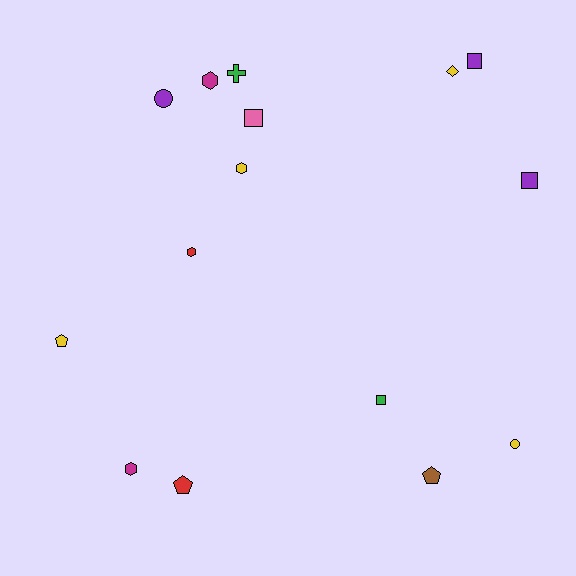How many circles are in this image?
There are 2 circles.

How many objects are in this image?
There are 15 objects.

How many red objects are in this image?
There are 2 red objects.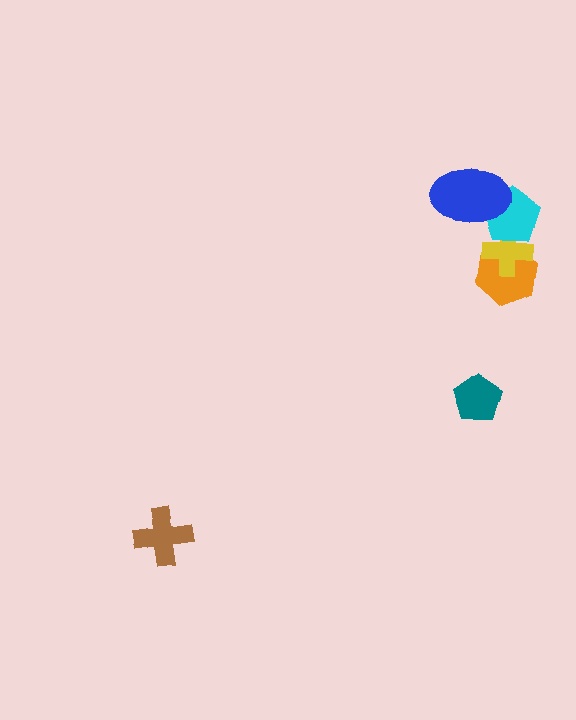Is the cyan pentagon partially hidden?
Yes, it is partially covered by another shape.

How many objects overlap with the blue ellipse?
1 object overlaps with the blue ellipse.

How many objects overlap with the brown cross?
0 objects overlap with the brown cross.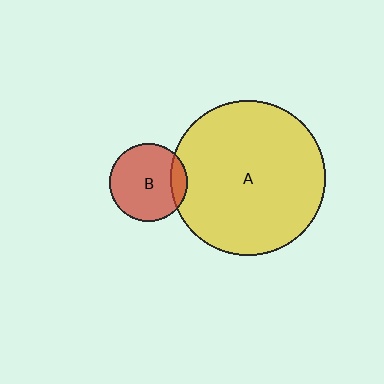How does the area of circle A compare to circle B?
Approximately 3.9 times.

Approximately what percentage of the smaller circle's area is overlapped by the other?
Approximately 15%.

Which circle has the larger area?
Circle A (yellow).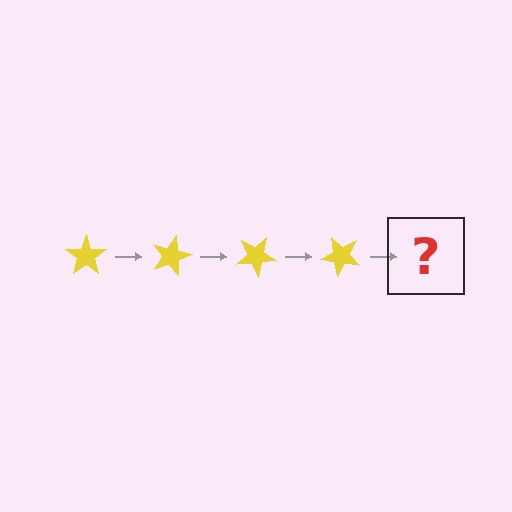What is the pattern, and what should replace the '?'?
The pattern is that the star rotates 15 degrees each step. The '?' should be a yellow star rotated 60 degrees.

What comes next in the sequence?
The next element should be a yellow star rotated 60 degrees.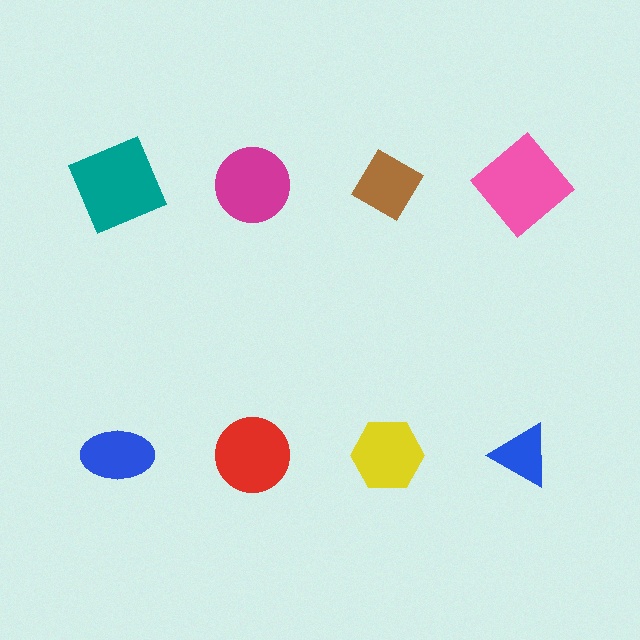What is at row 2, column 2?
A red circle.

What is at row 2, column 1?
A blue ellipse.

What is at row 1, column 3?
A brown diamond.